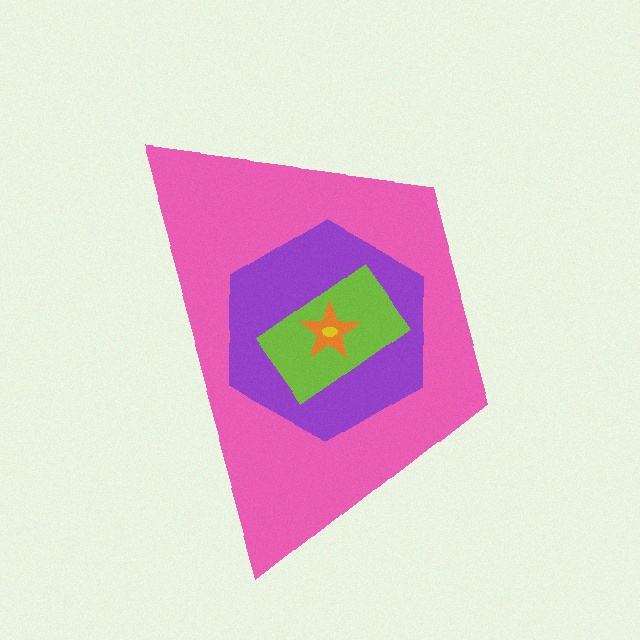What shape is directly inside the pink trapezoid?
The purple hexagon.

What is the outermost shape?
The pink trapezoid.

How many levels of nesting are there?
5.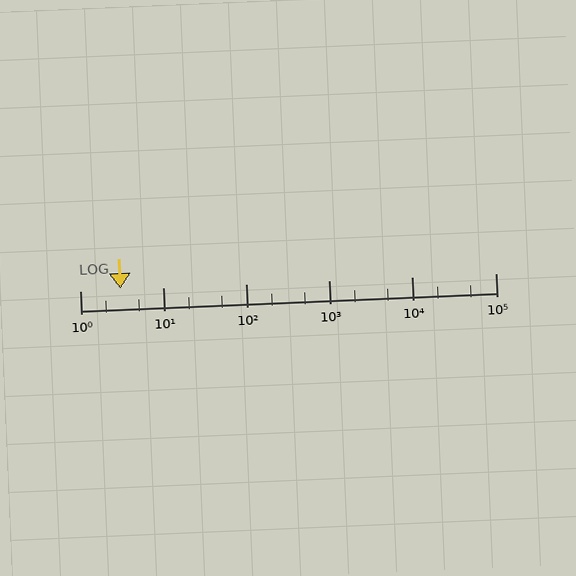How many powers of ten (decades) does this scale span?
The scale spans 5 decades, from 1 to 100000.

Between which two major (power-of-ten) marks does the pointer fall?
The pointer is between 1 and 10.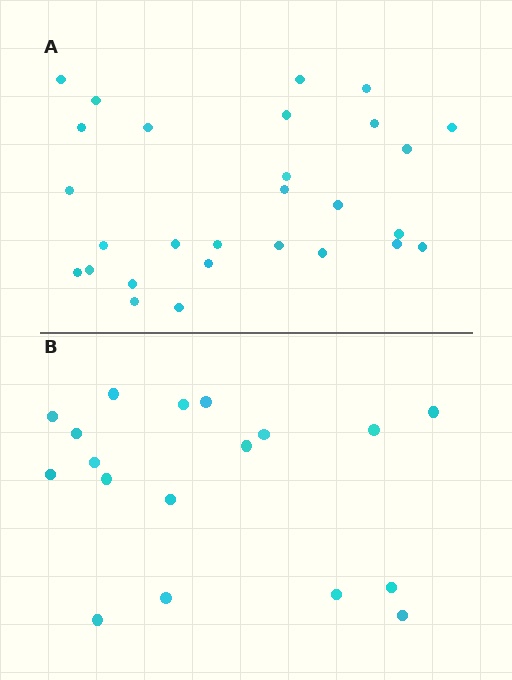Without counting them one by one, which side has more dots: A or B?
Region A (the top region) has more dots.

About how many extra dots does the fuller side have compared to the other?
Region A has roughly 10 or so more dots than region B.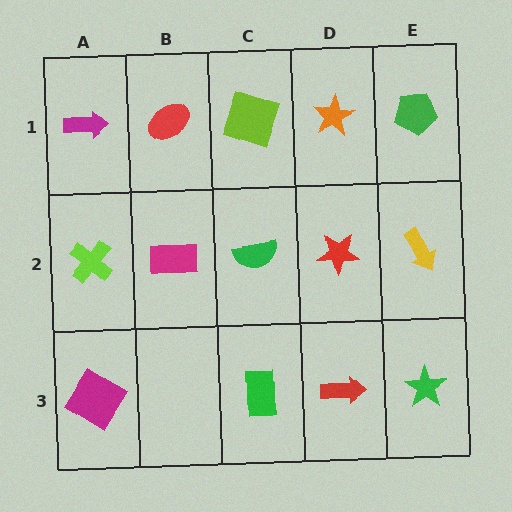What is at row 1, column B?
A red ellipse.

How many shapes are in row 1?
5 shapes.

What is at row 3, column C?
A green rectangle.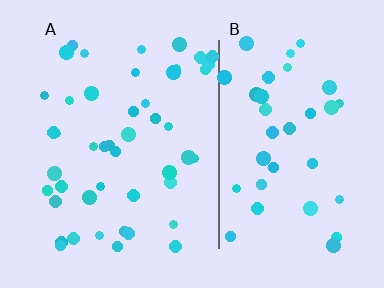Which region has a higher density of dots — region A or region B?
A (the left).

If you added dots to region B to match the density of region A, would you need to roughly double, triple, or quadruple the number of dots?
Approximately double.